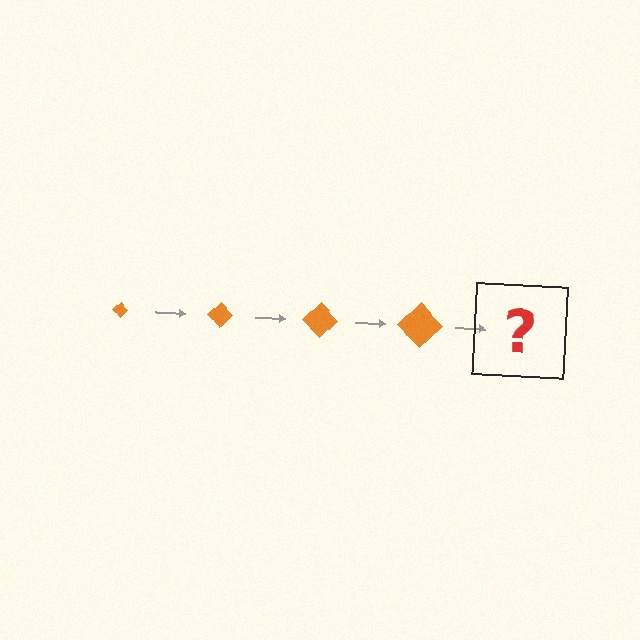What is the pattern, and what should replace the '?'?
The pattern is that the diamond gets progressively larger each step. The '?' should be an orange diamond, larger than the previous one.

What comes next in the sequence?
The next element should be an orange diamond, larger than the previous one.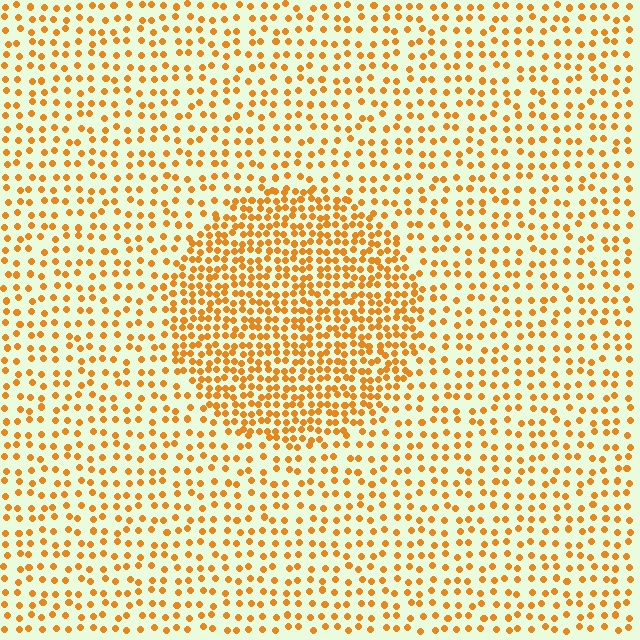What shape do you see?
I see a circle.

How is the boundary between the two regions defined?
The boundary is defined by a change in element density (approximately 2.1x ratio). All elements are the same color, size, and shape.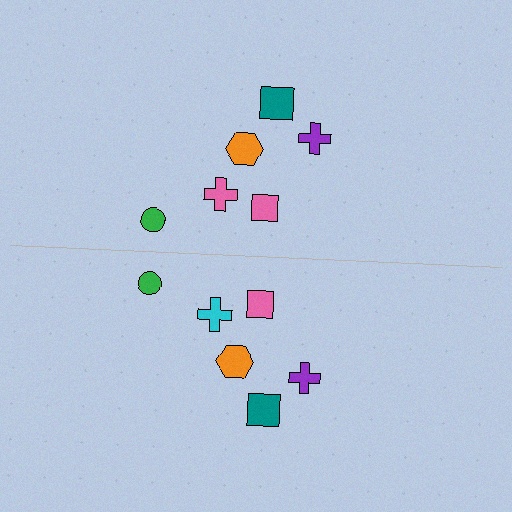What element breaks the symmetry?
The cyan cross on the bottom side breaks the symmetry — its mirror counterpart is pink.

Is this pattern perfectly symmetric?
No, the pattern is not perfectly symmetric. The cyan cross on the bottom side breaks the symmetry — its mirror counterpart is pink.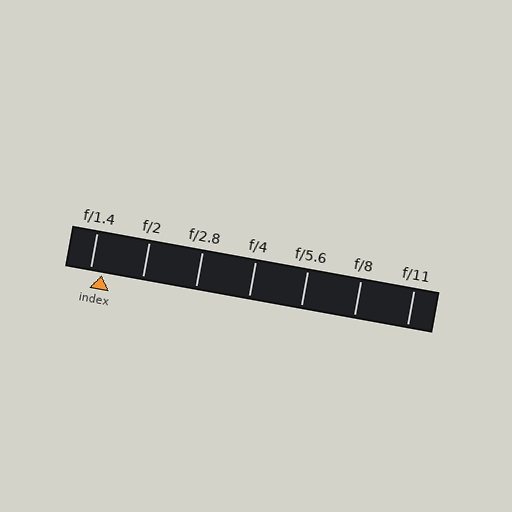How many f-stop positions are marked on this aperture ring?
There are 7 f-stop positions marked.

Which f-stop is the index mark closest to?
The index mark is closest to f/1.4.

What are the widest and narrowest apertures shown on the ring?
The widest aperture shown is f/1.4 and the narrowest is f/11.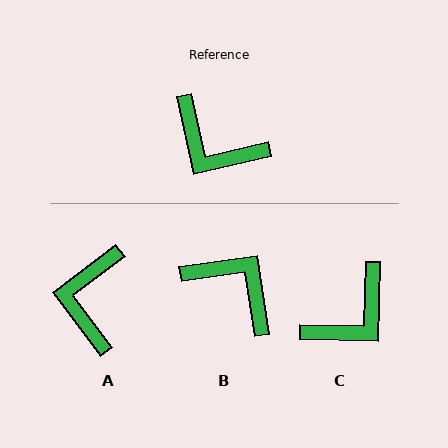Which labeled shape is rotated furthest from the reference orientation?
B, about 176 degrees away.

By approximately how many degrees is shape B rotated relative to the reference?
Approximately 176 degrees counter-clockwise.